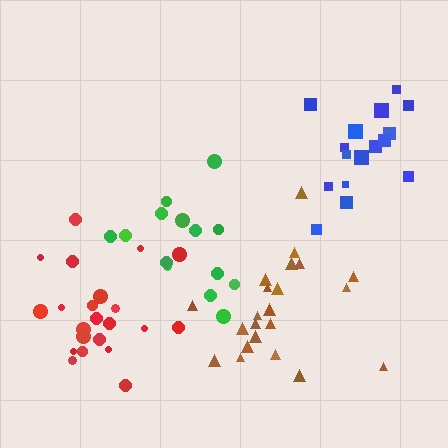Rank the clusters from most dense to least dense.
red, blue, green, brown.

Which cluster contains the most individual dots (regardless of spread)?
Brown (22).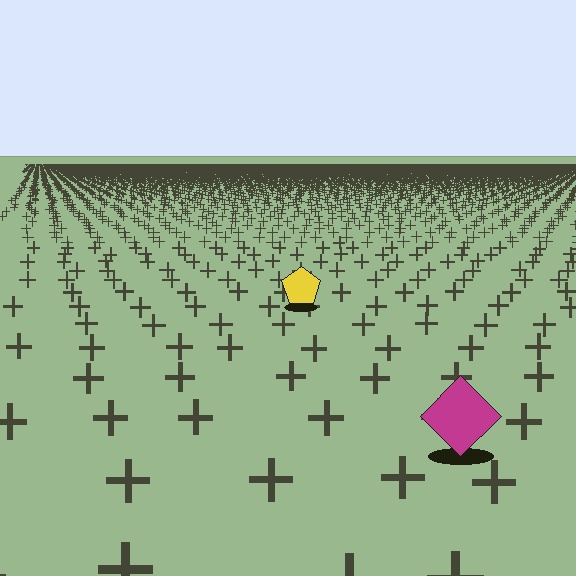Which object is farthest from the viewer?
The yellow pentagon is farthest from the viewer. It appears smaller and the ground texture around it is denser.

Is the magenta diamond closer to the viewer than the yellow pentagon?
Yes. The magenta diamond is closer — you can tell from the texture gradient: the ground texture is coarser near it.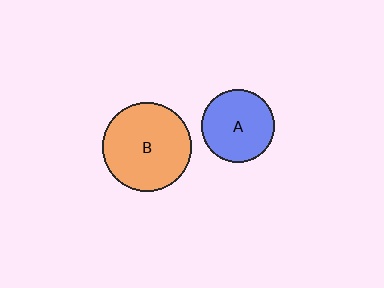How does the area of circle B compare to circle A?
Approximately 1.5 times.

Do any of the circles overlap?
No, none of the circles overlap.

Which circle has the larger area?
Circle B (orange).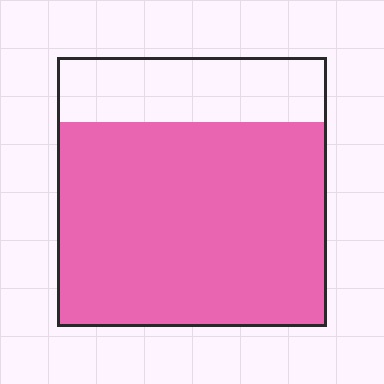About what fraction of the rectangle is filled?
About three quarters (3/4).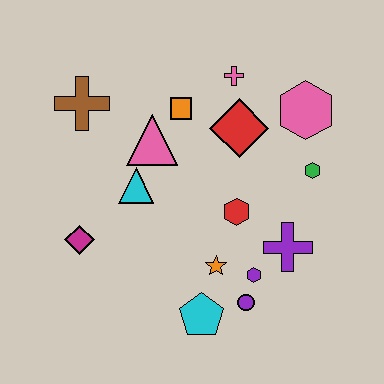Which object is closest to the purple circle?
The purple hexagon is closest to the purple circle.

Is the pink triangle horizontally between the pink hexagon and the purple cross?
No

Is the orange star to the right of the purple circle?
No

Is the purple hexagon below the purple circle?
No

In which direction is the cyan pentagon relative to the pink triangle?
The cyan pentagon is below the pink triangle.